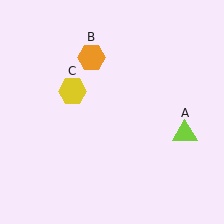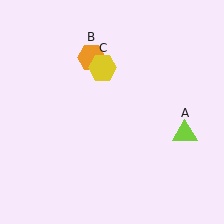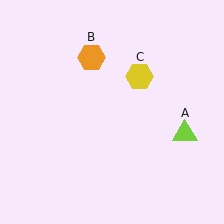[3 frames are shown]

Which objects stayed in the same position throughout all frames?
Lime triangle (object A) and orange hexagon (object B) remained stationary.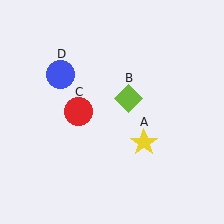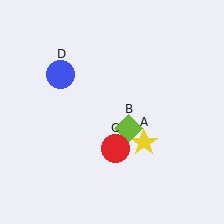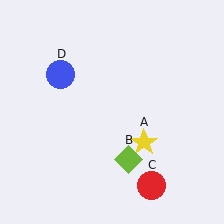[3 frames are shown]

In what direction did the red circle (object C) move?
The red circle (object C) moved down and to the right.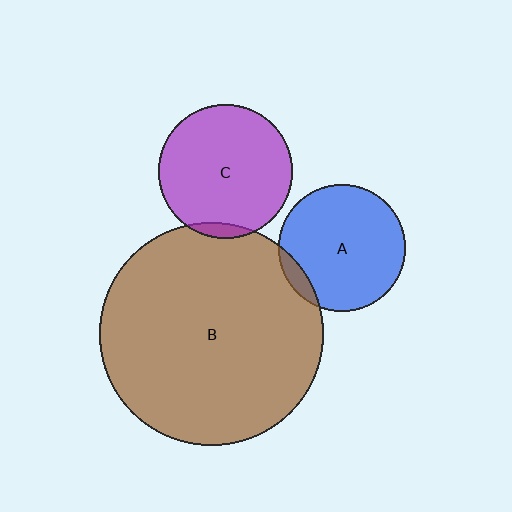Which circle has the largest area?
Circle B (brown).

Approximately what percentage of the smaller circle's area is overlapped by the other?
Approximately 5%.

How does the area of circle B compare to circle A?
Approximately 3.1 times.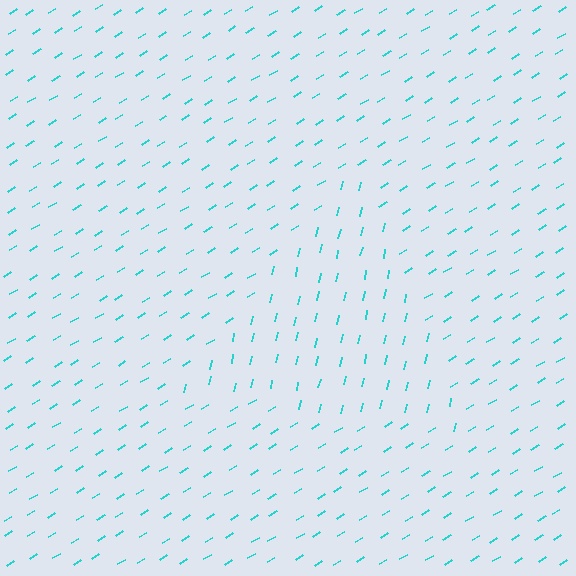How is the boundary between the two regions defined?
The boundary is defined purely by a change in line orientation (approximately 45 degrees difference). All lines are the same color and thickness.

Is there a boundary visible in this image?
Yes, there is a texture boundary formed by a change in line orientation.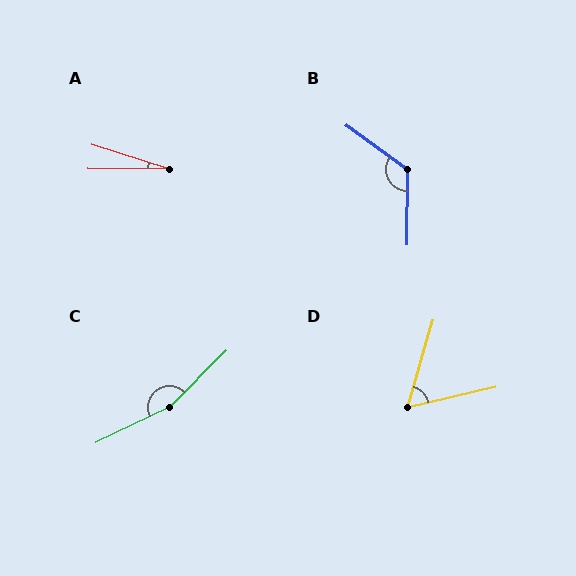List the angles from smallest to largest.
A (17°), D (61°), B (126°), C (161°).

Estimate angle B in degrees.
Approximately 126 degrees.